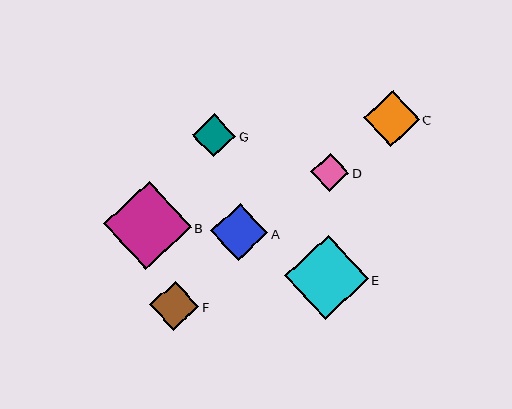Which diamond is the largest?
Diamond B is the largest with a size of approximately 88 pixels.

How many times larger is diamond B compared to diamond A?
Diamond B is approximately 1.5 times the size of diamond A.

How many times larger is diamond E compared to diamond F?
Diamond E is approximately 1.7 times the size of diamond F.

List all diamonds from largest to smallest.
From largest to smallest: B, E, A, C, F, G, D.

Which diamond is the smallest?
Diamond D is the smallest with a size of approximately 38 pixels.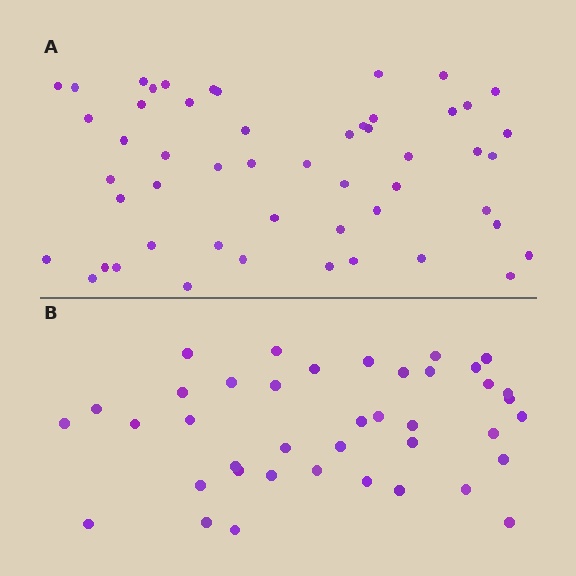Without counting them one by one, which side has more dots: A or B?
Region A (the top region) has more dots.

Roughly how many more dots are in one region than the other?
Region A has roughly 12 or so more dots than region B.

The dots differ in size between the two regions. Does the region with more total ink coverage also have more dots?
No. Region B has more total ink coverage because its dots are larger, but region A actually contains more individual dots. Total area can be misleading — the number of items is what matters here.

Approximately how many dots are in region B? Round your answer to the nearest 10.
About 40 dots.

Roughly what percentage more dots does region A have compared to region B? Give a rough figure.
About 30% more.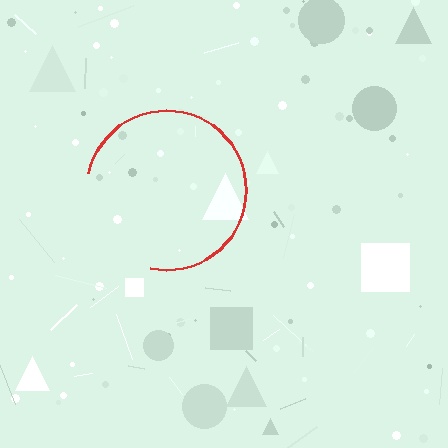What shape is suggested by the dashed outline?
The dashed outline suggests a circle.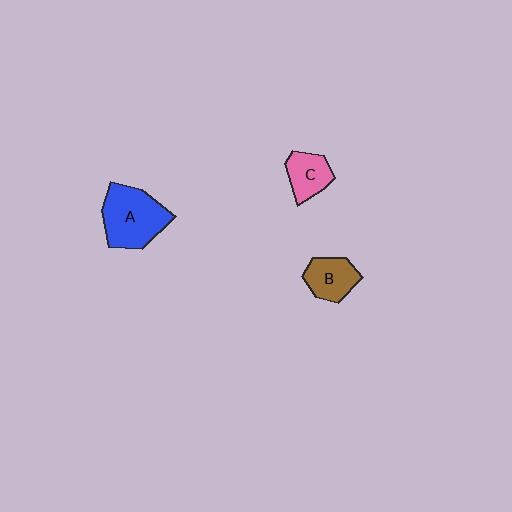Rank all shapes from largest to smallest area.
From largest to smallest: A (blue), B (brown), C (pink).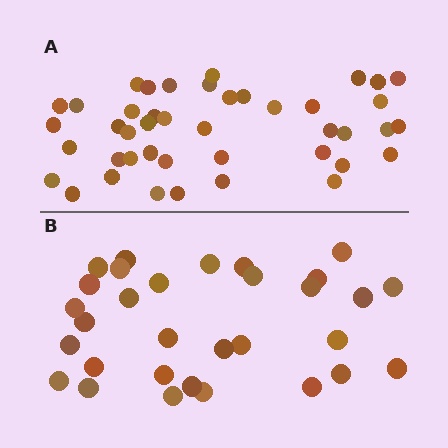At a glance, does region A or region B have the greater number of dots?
Region A (the top region) has more dots.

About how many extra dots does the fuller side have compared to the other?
Region A has roughly 12 or so more dots than region B.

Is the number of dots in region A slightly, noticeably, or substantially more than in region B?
Region A has noticeably more, but not dramatically so. The ratio is roughly 1.4 to 1.